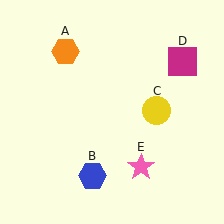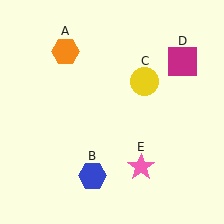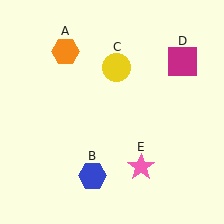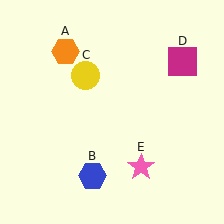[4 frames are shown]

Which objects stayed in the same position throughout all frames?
Orange hexagon (object A) and blue hexagon (object B) and magenta square (object D) and pink star (object E) remained stationary.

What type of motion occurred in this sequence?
The yellow circle (object C) rotated counterclockwise around the center of the scene.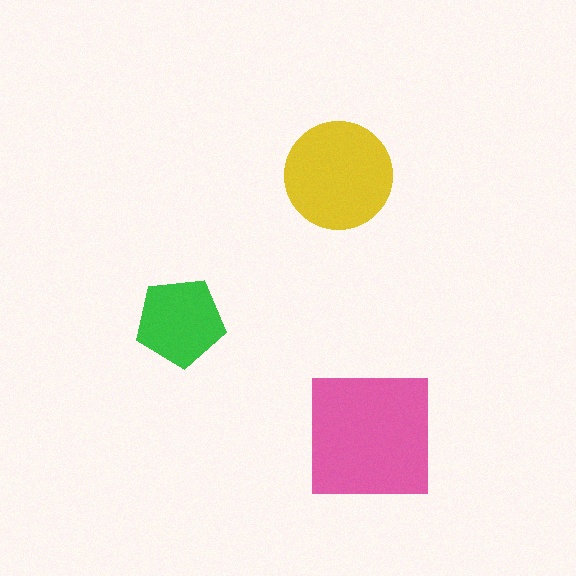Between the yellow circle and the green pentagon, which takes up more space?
The yellow circle.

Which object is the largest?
The pink square.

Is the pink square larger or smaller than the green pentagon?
Larger.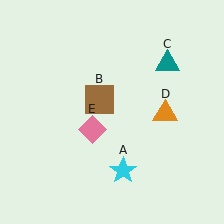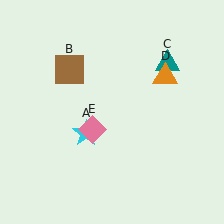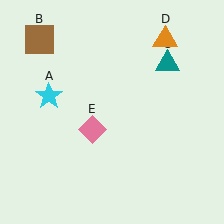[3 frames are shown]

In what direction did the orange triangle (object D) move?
The orange triangle (object D) moved up.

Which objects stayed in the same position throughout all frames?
Teal triangle (object C) and pink diamond (object E) remained stationary.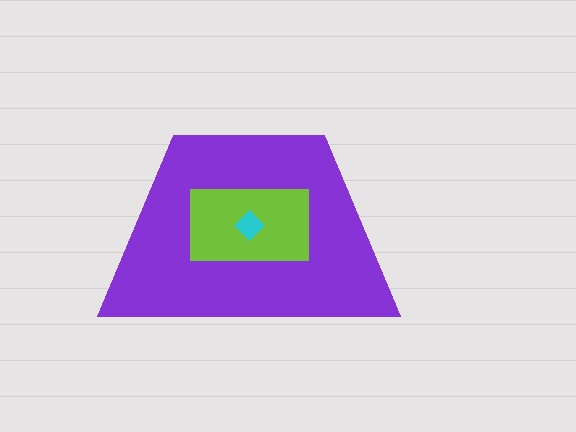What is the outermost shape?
The purple trapezoid.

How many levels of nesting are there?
3.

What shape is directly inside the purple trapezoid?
The lime rectangle.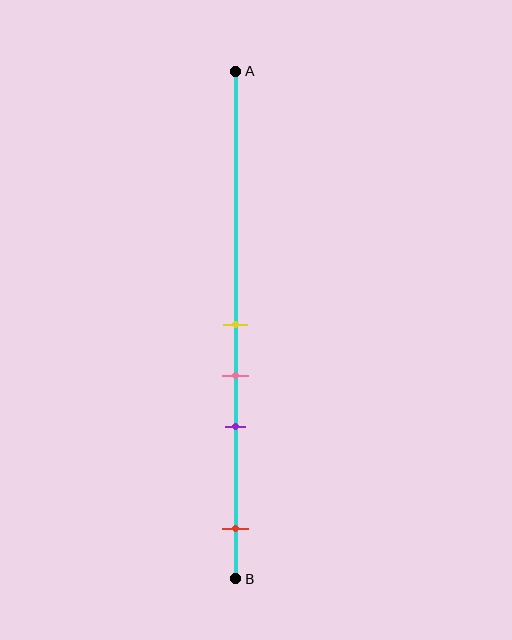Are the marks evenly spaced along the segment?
No, the marks are not evenly spaced.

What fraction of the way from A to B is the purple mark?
The purple mark is approximately 70% (0.7) of the way from A to B.